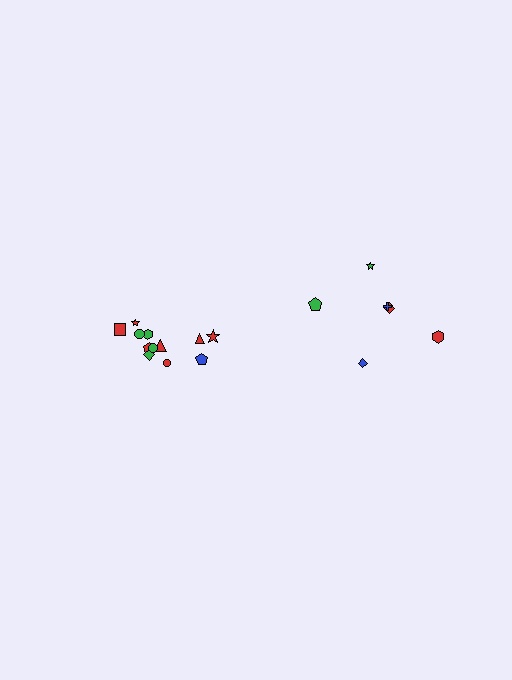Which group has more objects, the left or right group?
The left group.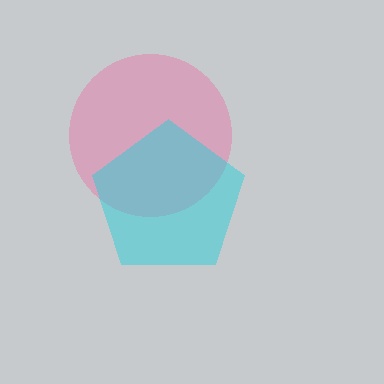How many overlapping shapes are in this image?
There are 2 overlapping shapes in the image.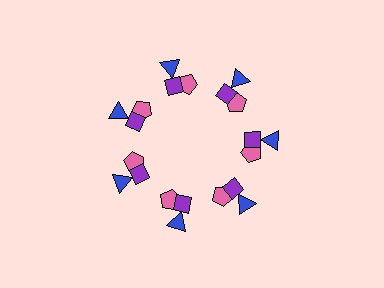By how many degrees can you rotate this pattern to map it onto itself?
The pattern maps onto itself every 51 degrees of rotation.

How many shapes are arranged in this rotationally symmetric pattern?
There are 21 shapes, arranged in 7 groups of 3.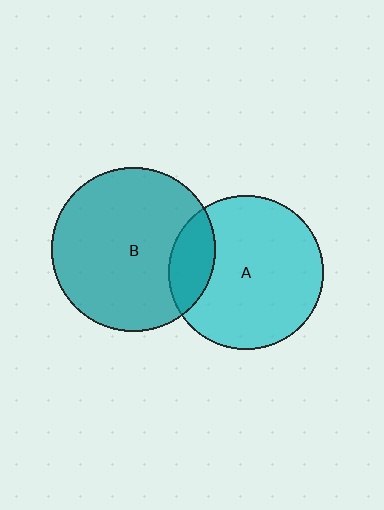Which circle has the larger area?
Circle B (teal).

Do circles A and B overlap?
Yes.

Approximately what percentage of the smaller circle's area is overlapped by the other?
Approximately 20%.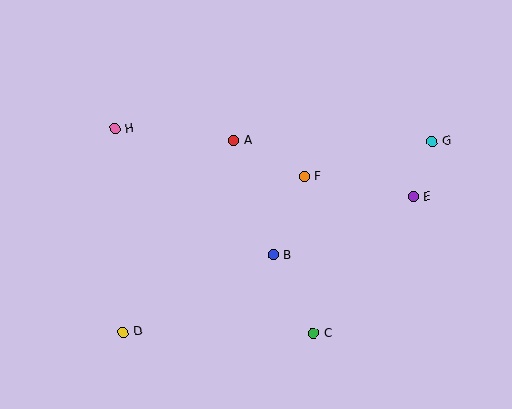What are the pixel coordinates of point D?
Point D is at (123, 332).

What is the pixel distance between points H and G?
The distance between H and G is 318 pixels.